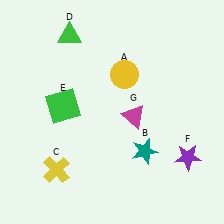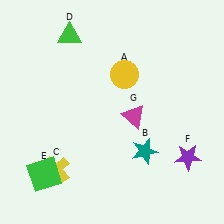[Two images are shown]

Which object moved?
The green square (E) moved down.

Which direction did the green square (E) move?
The green square (E) moved down.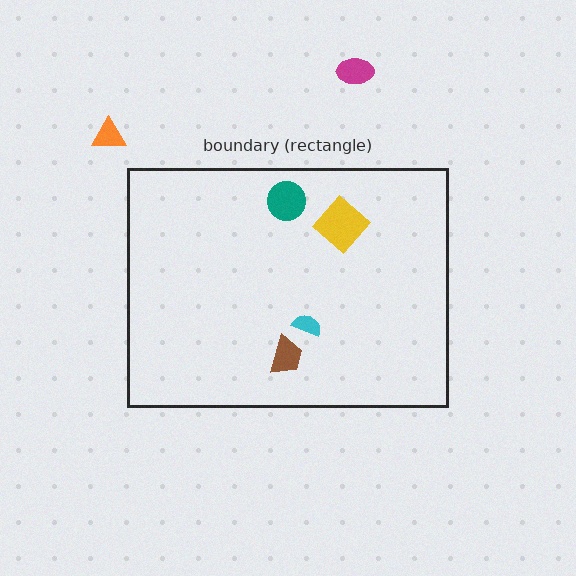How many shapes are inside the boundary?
4 inside, 2 outside.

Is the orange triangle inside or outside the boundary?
Outside.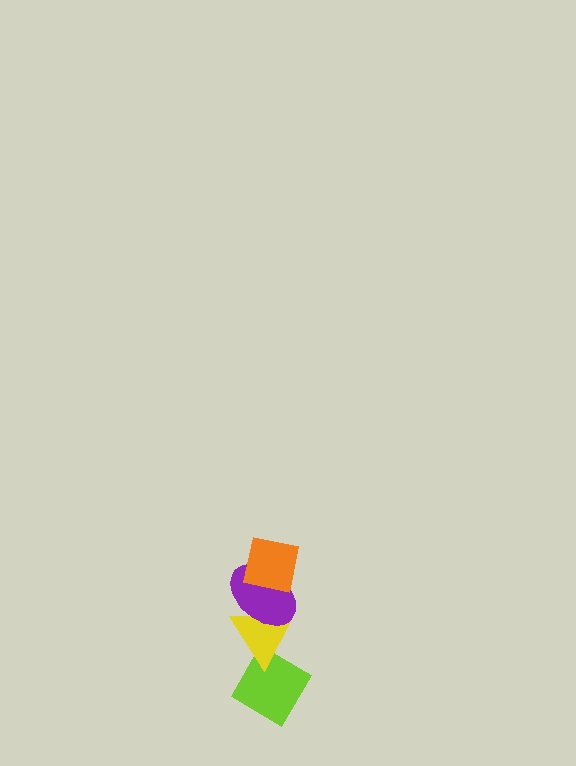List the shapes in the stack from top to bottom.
From top to bottom: the orange square, the purple ellipse, the yellow triangle, the lime diamond.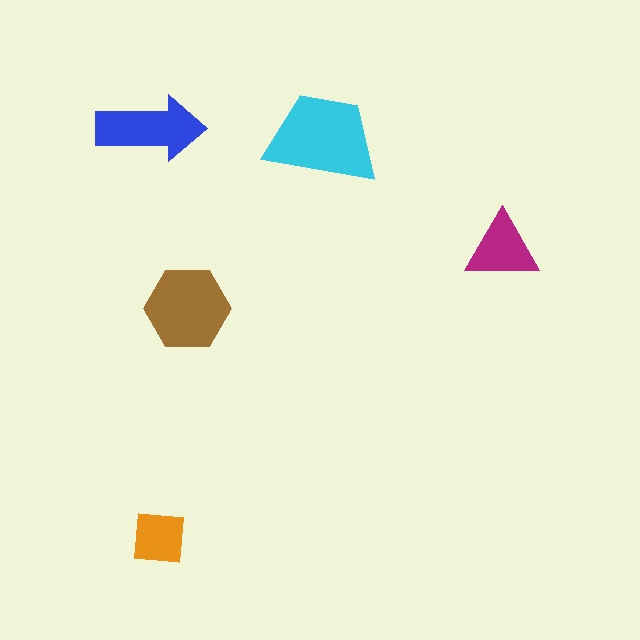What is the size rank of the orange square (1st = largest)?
5th.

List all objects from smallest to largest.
The orange square, the magenta triangle, the blue arrow, the brown hexagon, the cyan trapezoid.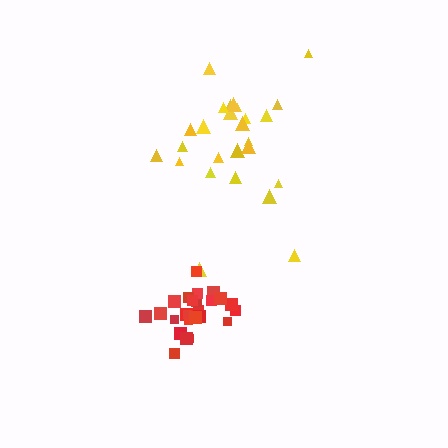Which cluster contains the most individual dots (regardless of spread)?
Yellow (26).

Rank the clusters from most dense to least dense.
red, yellow.